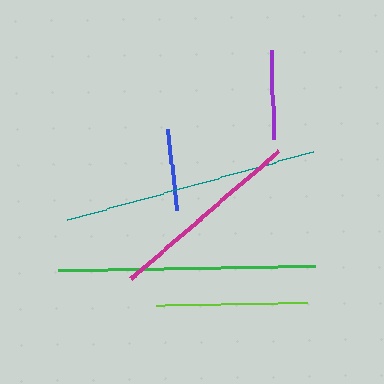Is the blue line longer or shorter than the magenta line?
The magenta line is longer than the blue line.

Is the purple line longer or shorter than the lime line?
The lime line is longer than the purple line.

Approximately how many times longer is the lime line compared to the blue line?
The lime line is approximately 1.9 times the length of the blue line.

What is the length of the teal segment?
The teal segment is approximately 255 pixels long.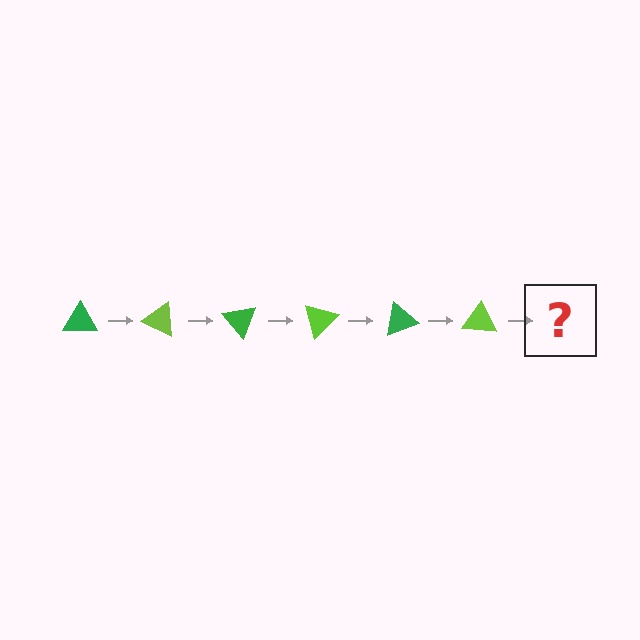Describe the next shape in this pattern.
It should be a green triangle, rotated 150 degrees from the start.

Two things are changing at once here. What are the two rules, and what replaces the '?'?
The two rules are that it rotates 25 degrees each step and the color cycles through green and lime. The '?' should be a green triangle, rotated 150 degrees from the start.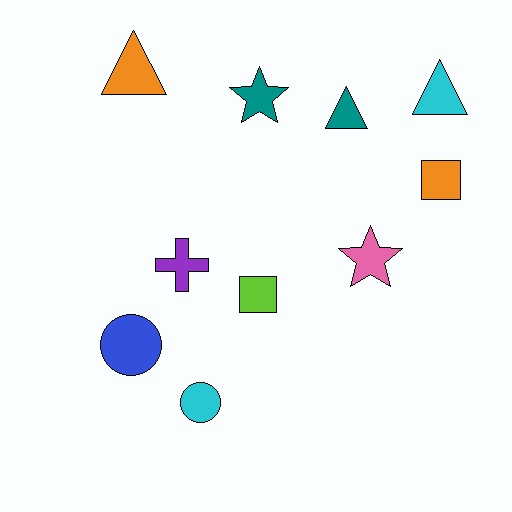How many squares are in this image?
There are 2 squares.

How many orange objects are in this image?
There are 2 orange objects.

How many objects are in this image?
There are 10 objects.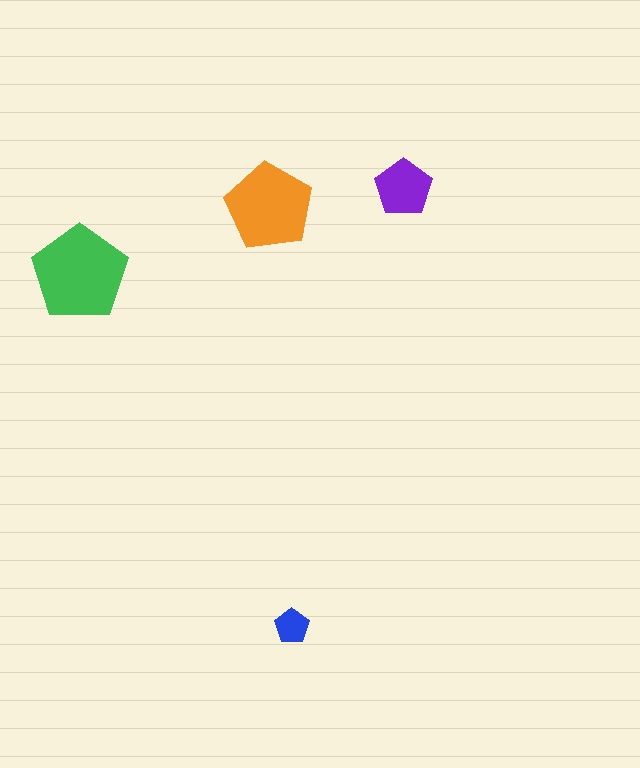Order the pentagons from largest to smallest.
the green one, the orange one, the purple one, the blue one.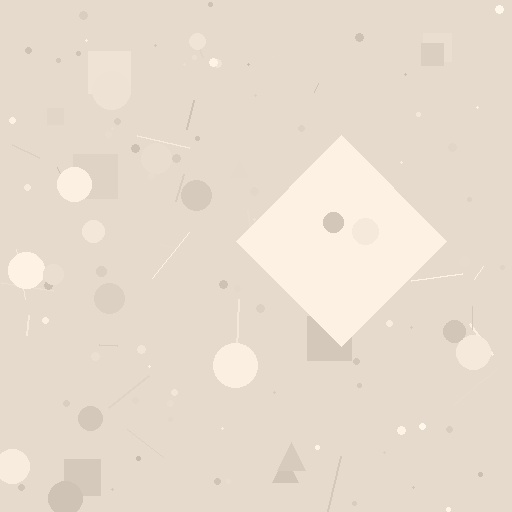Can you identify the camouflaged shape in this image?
The camouflaged shape is a diamond.